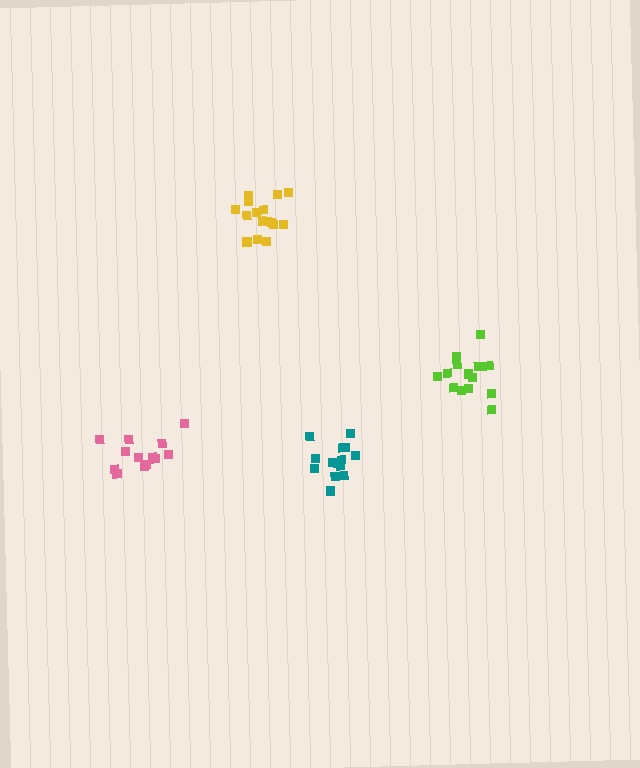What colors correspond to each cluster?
The clusters are colored: yellow, pink, teal, lime.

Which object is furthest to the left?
The pink cluster is leftmost.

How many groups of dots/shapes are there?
There are 4 groups.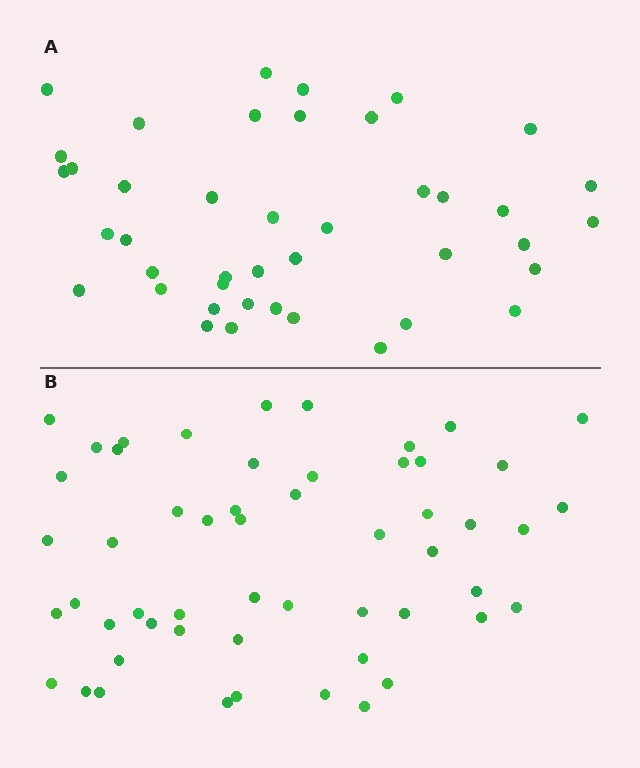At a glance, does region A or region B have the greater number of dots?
Region B (the bottom region) has more dots.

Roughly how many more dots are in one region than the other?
Region B has roughly 12 or so more dots than region A.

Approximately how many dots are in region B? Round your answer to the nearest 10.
About 50 dots. (The exact count is 54, which rounds to 50.)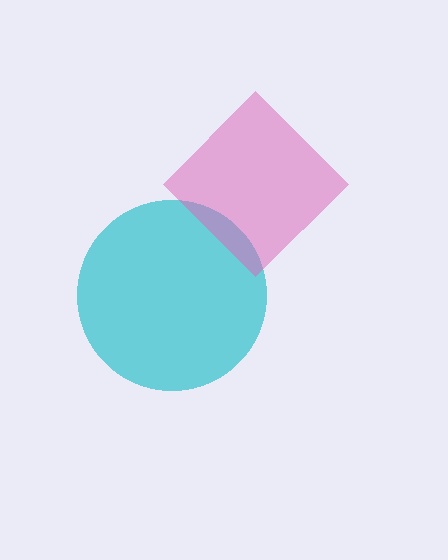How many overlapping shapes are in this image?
There are 2 overlapping shapes in the image.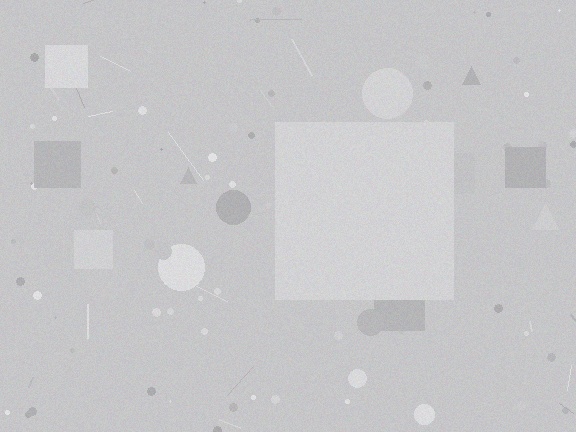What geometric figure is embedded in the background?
A square is embedded in the background.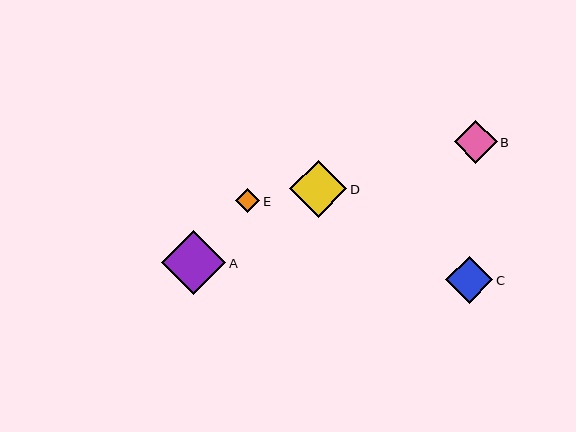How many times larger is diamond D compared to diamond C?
Diamond D is approximately 1.2 times the size of diamond C.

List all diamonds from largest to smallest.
From largest to smallest: A, D, C, B, E.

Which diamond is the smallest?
Diamond E is the smallest with a size of approximately 24 pixels.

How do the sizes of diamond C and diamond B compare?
Diamond C and diamond B are approximately the same size.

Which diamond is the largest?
Diamond A is the largest with a size of approximately 65 pixels.